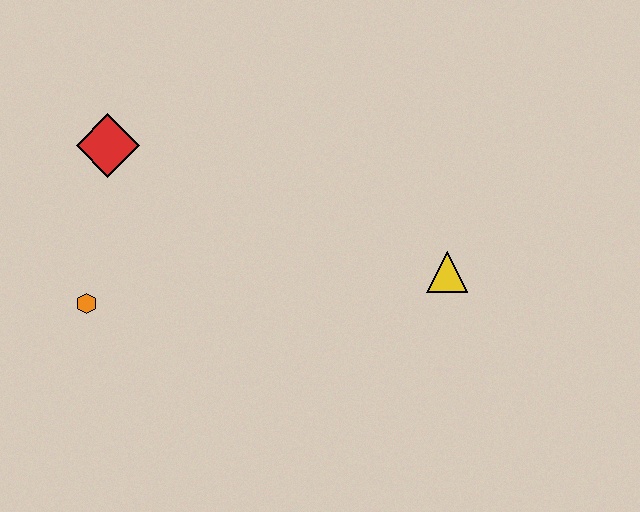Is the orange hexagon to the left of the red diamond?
Yes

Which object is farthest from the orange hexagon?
The yellow triangle is farthest from the orange hexagon.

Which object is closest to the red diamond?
The orange hexagon is closest to the red diamond.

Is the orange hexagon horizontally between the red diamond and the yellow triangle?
No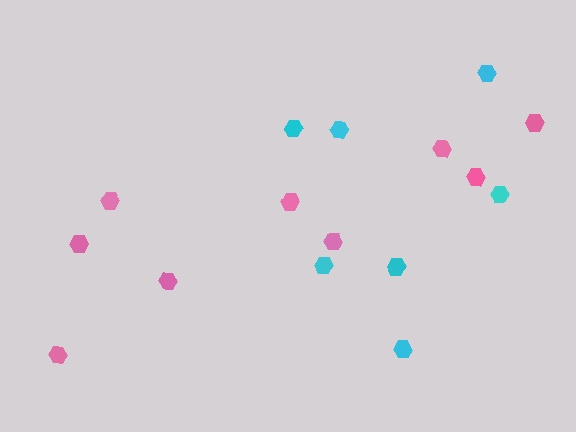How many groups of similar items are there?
There are 2 groups: one group of cyan hexagons (7) and one group of pink hexagons (9).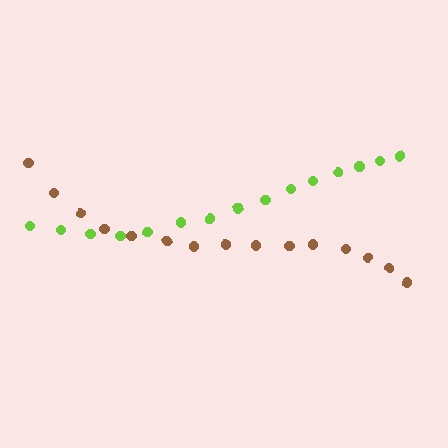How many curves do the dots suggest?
There are 2 distinct paths.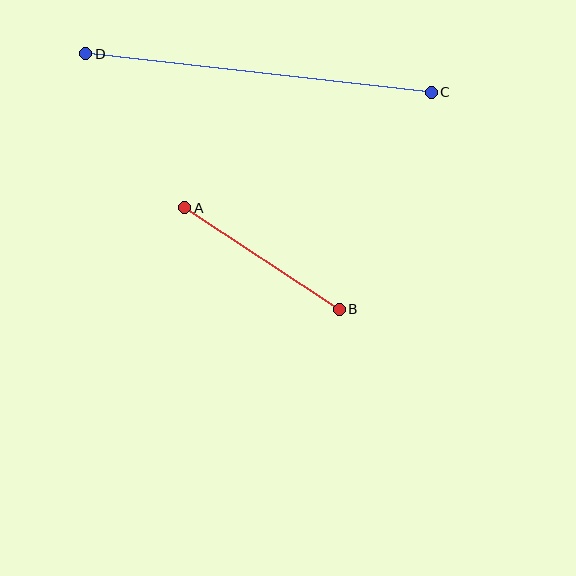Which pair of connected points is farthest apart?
Points C and D are farthest apart.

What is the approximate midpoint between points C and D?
The midpoint is at approximately (258, 73) pixels.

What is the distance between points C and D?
The distance is approximately 347 pixels.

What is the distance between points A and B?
The distance is approximately 185 pixels.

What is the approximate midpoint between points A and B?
The midpoint is at approximately (262, 258) pixels.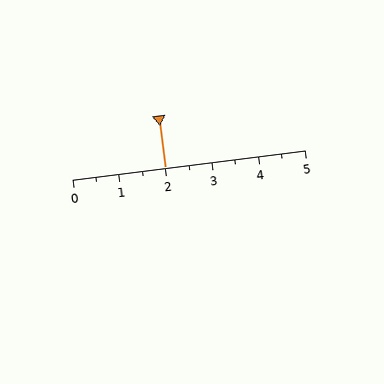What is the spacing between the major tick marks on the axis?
The major ticks are spaced 1 apart.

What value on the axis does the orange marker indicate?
The marker indicates approximately 2.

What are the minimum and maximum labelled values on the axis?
The axis runs from 0 to 5.